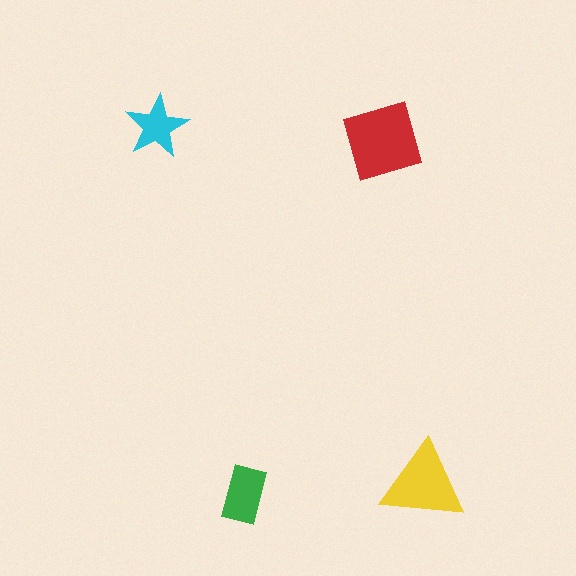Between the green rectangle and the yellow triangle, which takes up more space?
The yellow triangle.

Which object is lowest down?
The green rectangle is bottommost.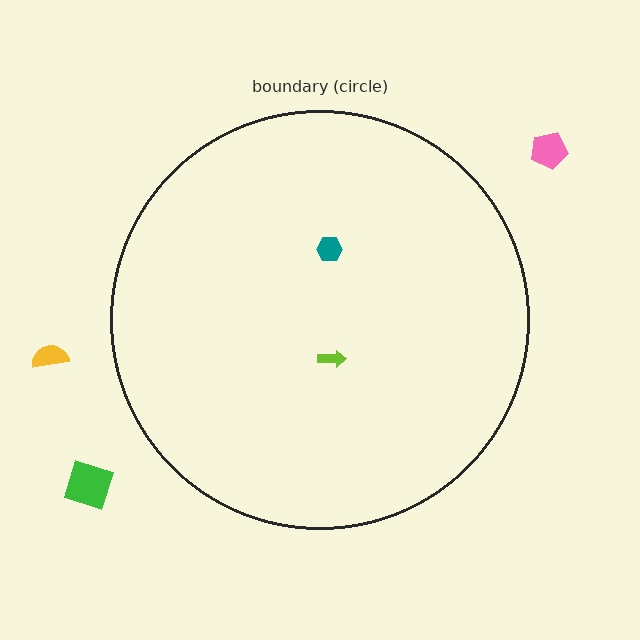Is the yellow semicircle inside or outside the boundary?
Outside.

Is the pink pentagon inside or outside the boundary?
Outside.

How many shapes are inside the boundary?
2 inside, 3 outside.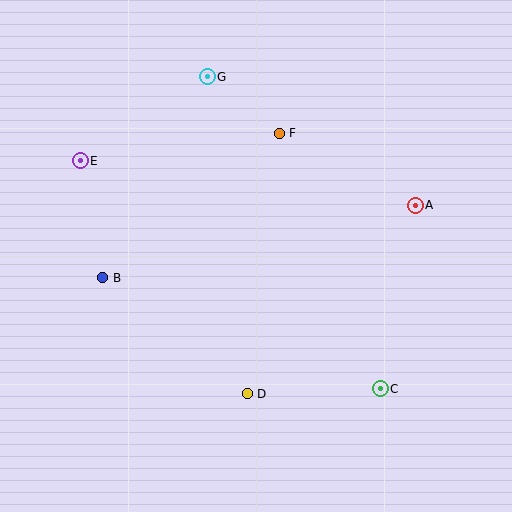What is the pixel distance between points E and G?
The distance between E and G is 153 pixels.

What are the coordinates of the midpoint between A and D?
The midpoint between A and D is at (331, 299).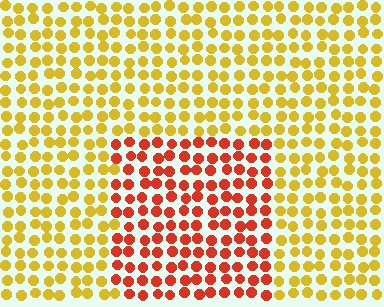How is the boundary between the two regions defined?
The boundary is defined purely by a slight shift in hue (about 46 degrees). Spacing, size, and orientation are identical on both sides.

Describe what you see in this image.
The image is filled with small yellow elements in a uniform arrangement. A rectangle-shaped region is visible where the elements are tinted to a slightly different hue, forming a subtle color boundary.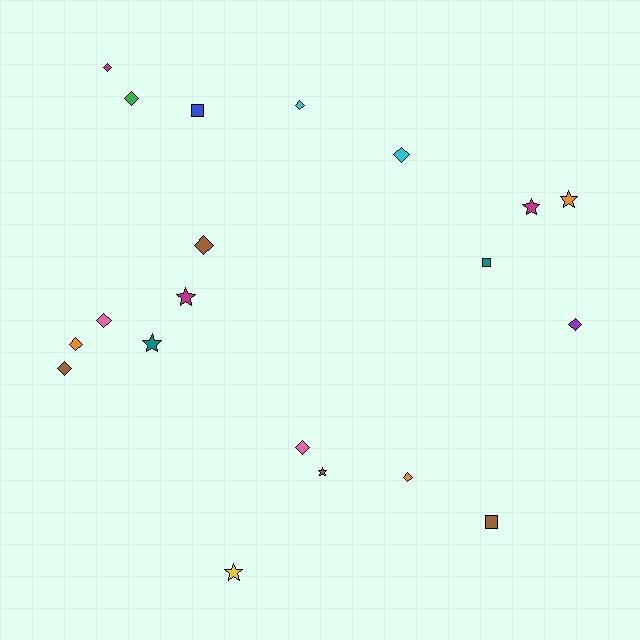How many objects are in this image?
There are 20 objects.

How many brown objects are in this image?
There are 4 brown objects.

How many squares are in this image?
There are 3 squares.